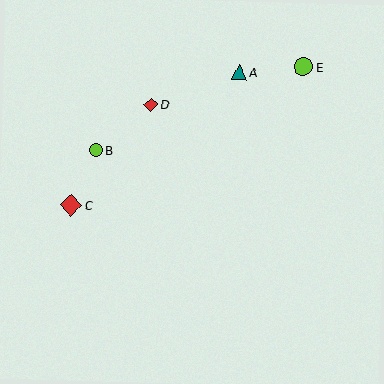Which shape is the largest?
The red diamond (labeled C) is the largest.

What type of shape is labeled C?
Shape C is a red diamond.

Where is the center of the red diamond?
The center of the red diamond is at (151, 105).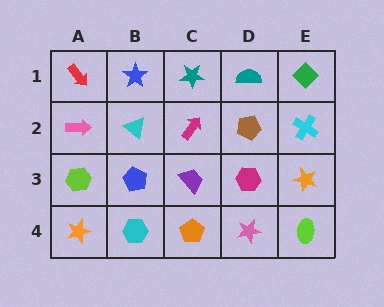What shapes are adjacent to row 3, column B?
A cyan triangle (row 2, column B), a cyan hexagon (row 4, column B), a lime hexagon (row 3, column A), a purple trapezoid (row 3, column C).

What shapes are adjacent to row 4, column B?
A blue pentagon (row 3, column B), an orange star (row 4, column A), an orange pentagon (row 4, column C).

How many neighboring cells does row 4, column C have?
3.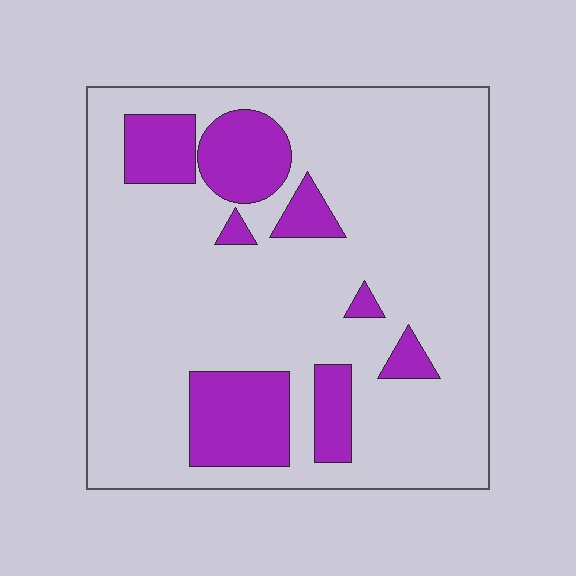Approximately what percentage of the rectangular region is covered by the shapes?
Approximately 20%.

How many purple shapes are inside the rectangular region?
8.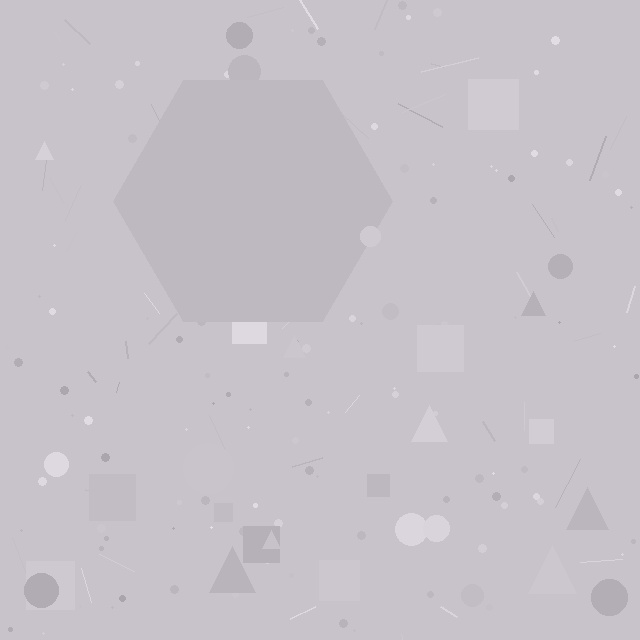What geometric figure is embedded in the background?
A hexagon is embedded in the background.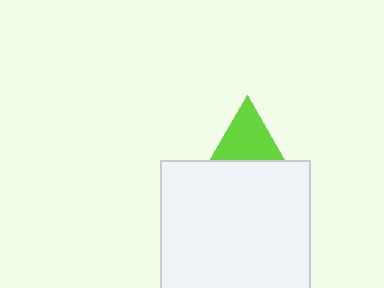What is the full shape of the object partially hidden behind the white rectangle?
The partially hidden object is a lime triangle.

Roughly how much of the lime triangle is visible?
A small part of it is visible (roughly 43%).